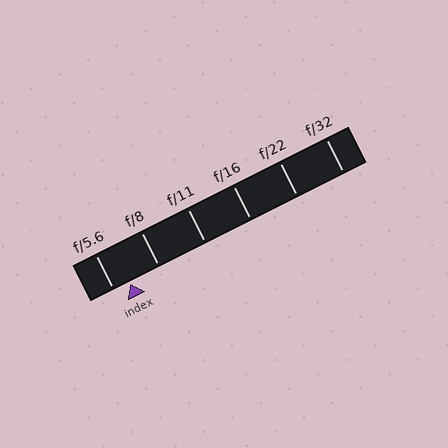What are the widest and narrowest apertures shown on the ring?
The widest aperture shown is f/5.6 and the narrowest is f/32.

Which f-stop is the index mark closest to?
The index mark is closest to f/5.6.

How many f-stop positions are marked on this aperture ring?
There are 6 f-stop positions marked.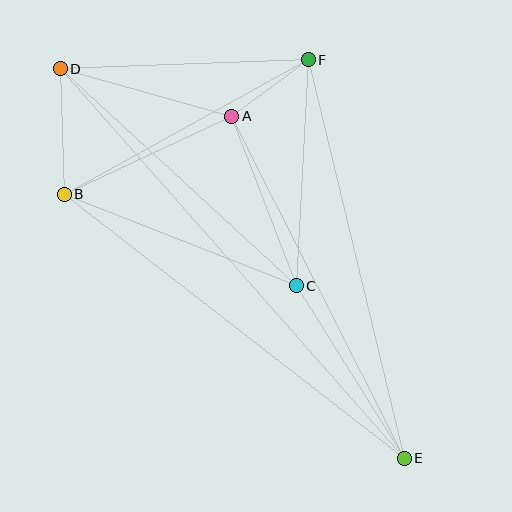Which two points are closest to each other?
Points A and F are closest to each other.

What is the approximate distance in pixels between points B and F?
The distance between B and F is approximately 279 pixels.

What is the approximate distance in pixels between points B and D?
The distance between B and D is approximately 126 pixels.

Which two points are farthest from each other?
Points D and E are farthest from each other.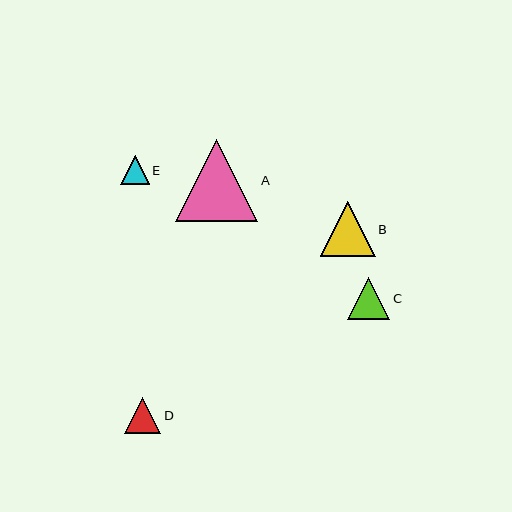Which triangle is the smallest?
Triangle E is the smallest with a size of approximately 29 pixels.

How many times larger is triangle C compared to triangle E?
Triangle C is approximately 1.5 times the size of triangle E.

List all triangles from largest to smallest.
From largest to smallest: A, B, C, D, E.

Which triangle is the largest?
Triangle A is the largest with a size of approximately 82 pixels.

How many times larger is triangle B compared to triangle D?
Triangle B is approximately 1.5 times the size of triangle D.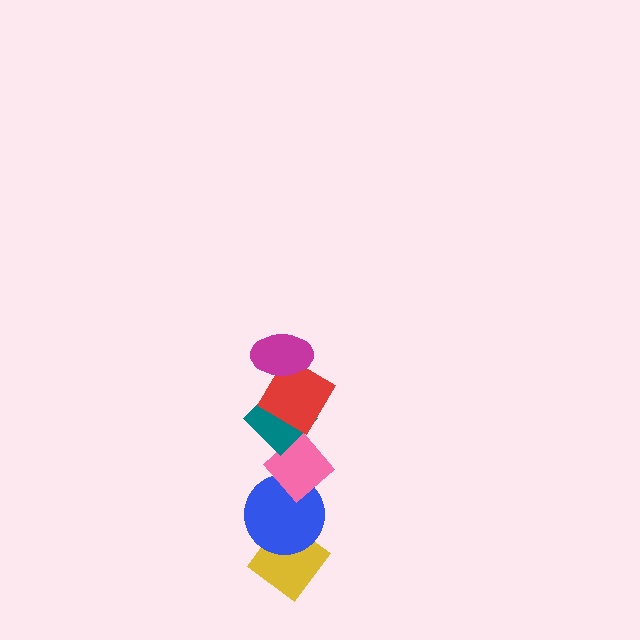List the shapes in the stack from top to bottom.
From top to bottom: the magenta ellipse, the red diamond, the teal diamond, the pink diamond, the blue circle, the yellow diamond.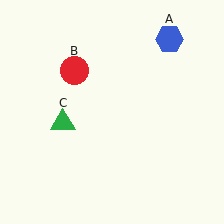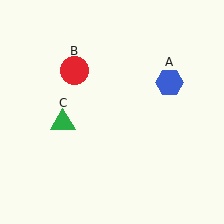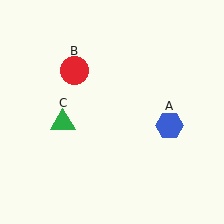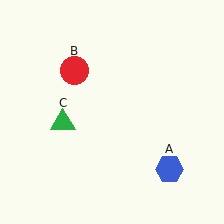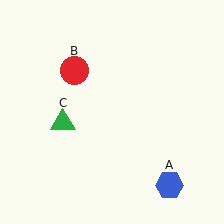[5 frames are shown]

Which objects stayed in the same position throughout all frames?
Red circle (object B) and green triangle (object C) remained stationary.